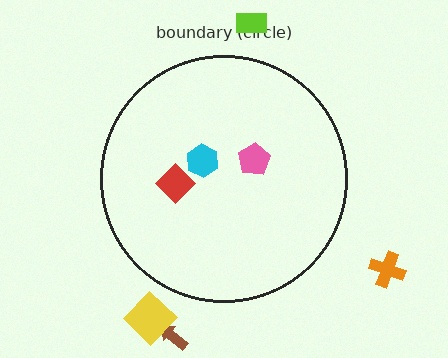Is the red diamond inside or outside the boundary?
Inside.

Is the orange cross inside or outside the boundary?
Outside.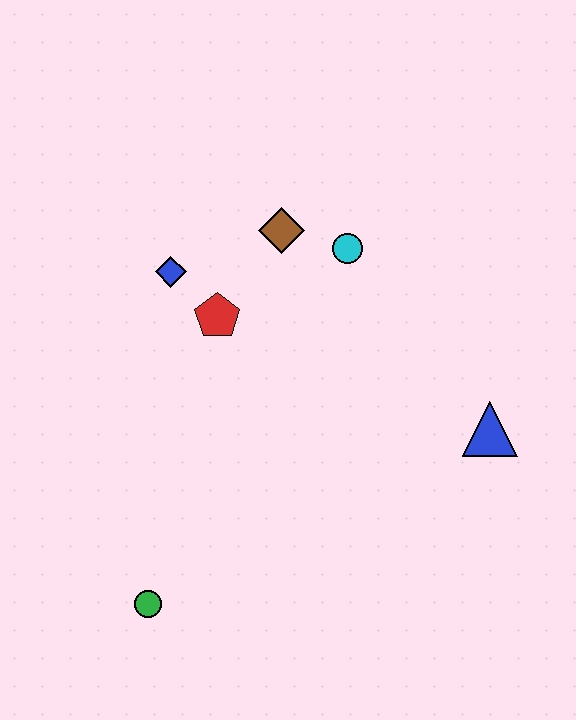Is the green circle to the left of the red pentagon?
Yes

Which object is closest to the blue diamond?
The red pentagon is closest to the blue diamond.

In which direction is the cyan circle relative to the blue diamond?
The cyan circle is to the right of the blue diamond.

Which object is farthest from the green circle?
The cyan circle is farthest from the green circle.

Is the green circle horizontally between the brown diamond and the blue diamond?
No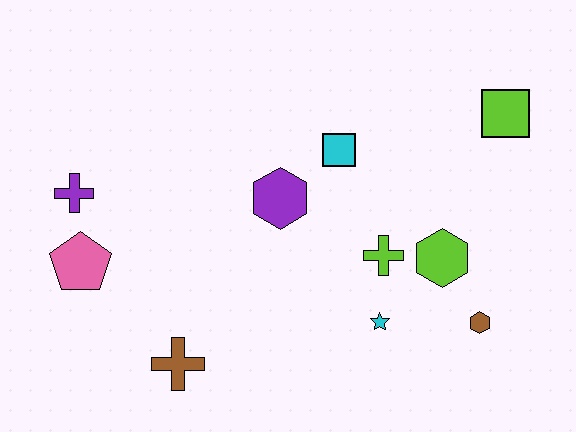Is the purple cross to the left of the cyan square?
Yes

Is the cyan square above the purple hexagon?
Yes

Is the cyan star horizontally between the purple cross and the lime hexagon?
Yes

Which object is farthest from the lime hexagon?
The purple cross is farthest from the lime hexagon.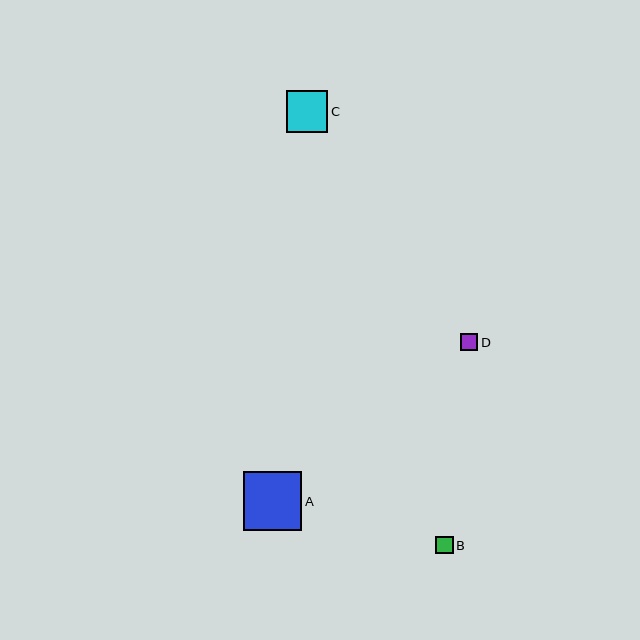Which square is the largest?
Square A is the largest with a size of approximately 59 pixels.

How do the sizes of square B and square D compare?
Square B and square D are approximately the same size.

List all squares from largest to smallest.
From largest to smallest: A, C, B, D.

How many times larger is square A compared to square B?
Square A is approximately 3.3 times the size of square B.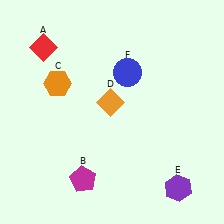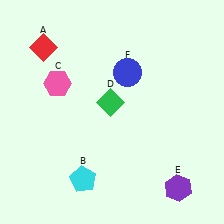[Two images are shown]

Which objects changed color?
B changed from magenta to cyan. C changed from orange to pink. D changed from orange to green.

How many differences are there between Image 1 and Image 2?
There are 3 differences between the two images.